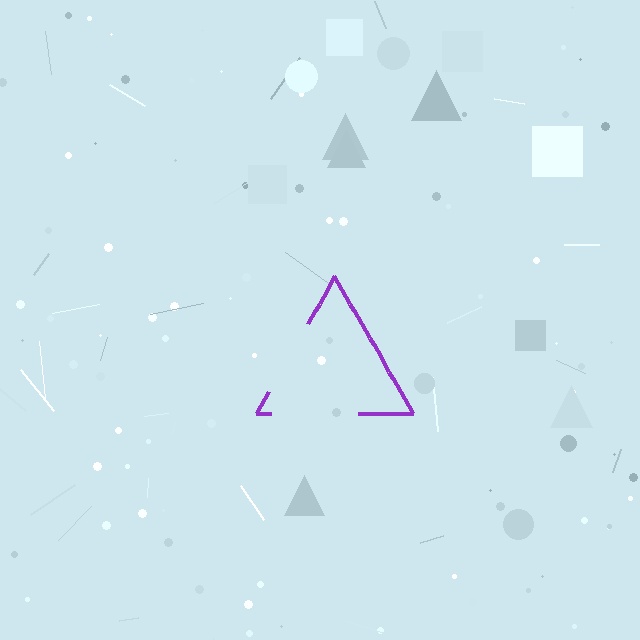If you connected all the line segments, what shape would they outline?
They would outline a triangle.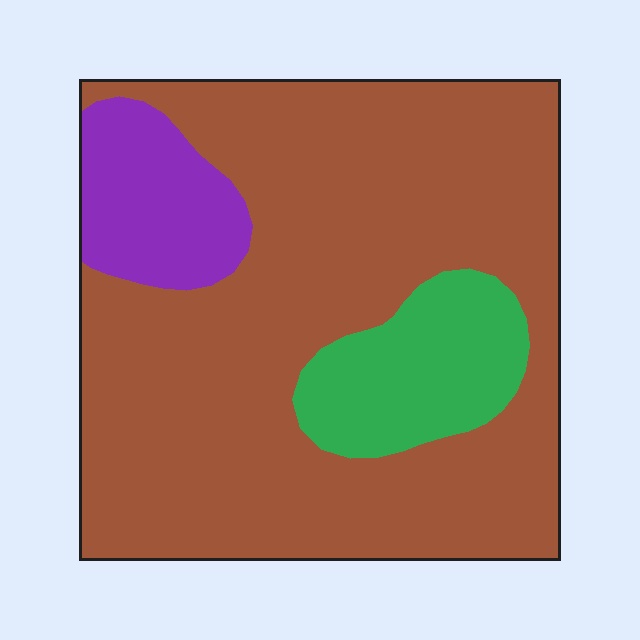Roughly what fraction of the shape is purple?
Purple covers roughly 10% of the shape.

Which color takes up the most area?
Brown, at roughly 75%.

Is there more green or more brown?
Brown.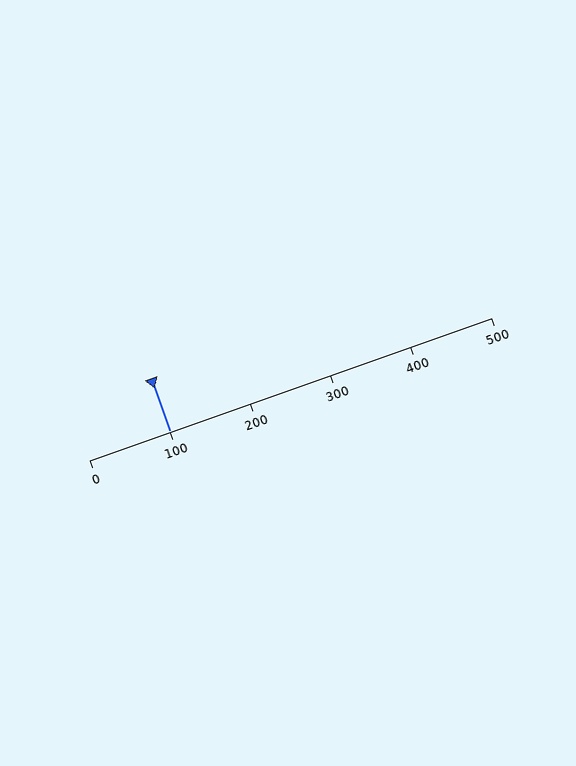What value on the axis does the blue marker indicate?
The marker indicates approximately 100.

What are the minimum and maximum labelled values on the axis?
The axis runs from 0 to 500.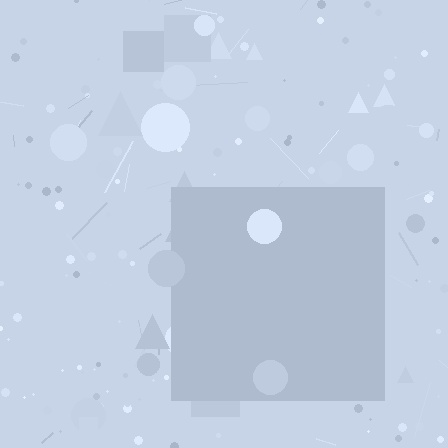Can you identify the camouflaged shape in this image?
The camouflaged shape is a square.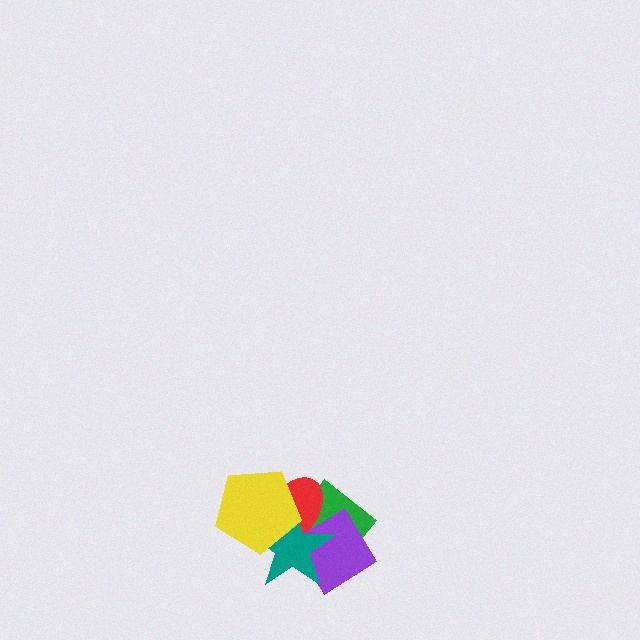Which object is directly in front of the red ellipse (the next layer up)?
The purple diamond is directly in front of the red ellipse.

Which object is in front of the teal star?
The yellow pentagon is in front of the teal star.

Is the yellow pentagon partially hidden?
No, no other shape covers it.